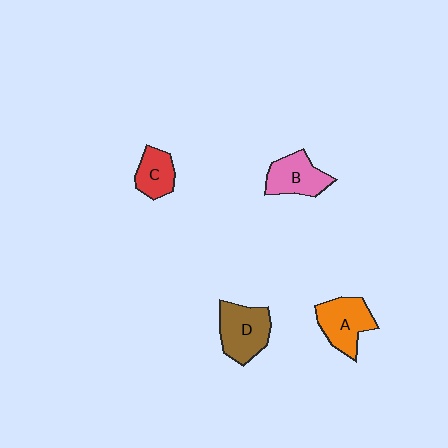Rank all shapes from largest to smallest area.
From largest to smallest: D (brown), A (orange), B (pink), C (red).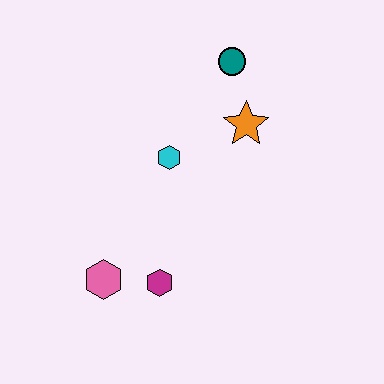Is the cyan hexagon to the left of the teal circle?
Yes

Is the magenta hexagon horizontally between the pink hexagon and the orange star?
Yes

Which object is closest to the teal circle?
The orange star is closest to the teal circle.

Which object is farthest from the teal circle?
The pink hexagon is farthest from the teal circle.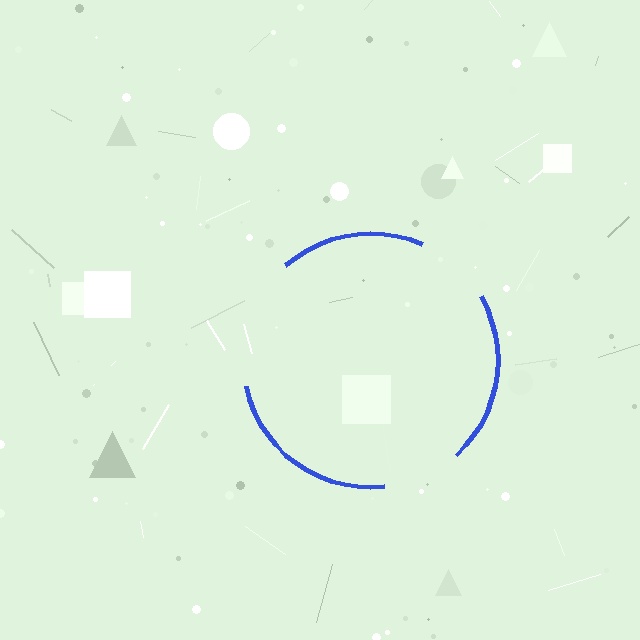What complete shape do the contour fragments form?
The contour fragments form a circle.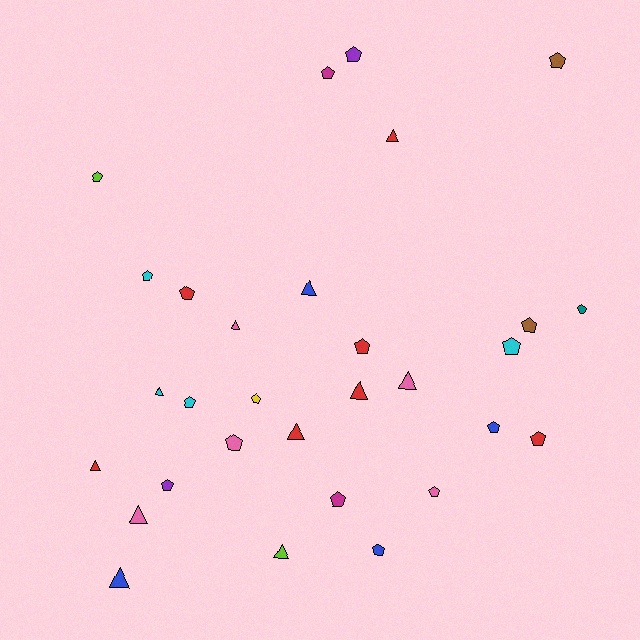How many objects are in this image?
There are 30 objects.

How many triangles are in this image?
There are 11 triangles.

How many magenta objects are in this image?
There are 2 magenta objects.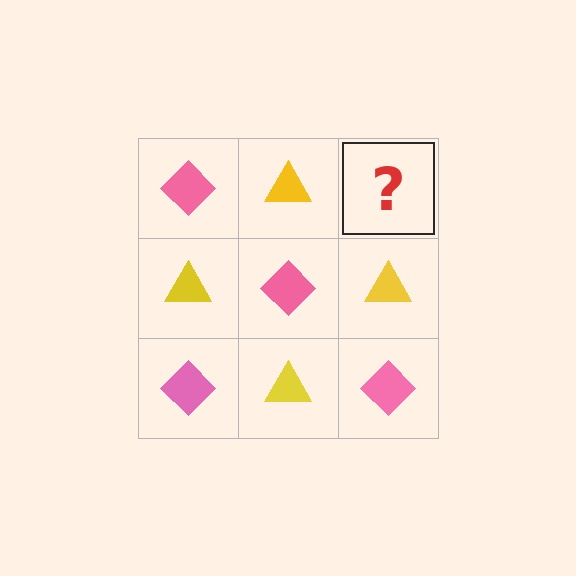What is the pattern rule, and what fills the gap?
The rule is that it alternates pink diamond and yellow triangle in a checkerboard pattern. The gap should be filled with a pink diamond.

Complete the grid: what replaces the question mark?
The question mark should be replaced with a pink diamond.